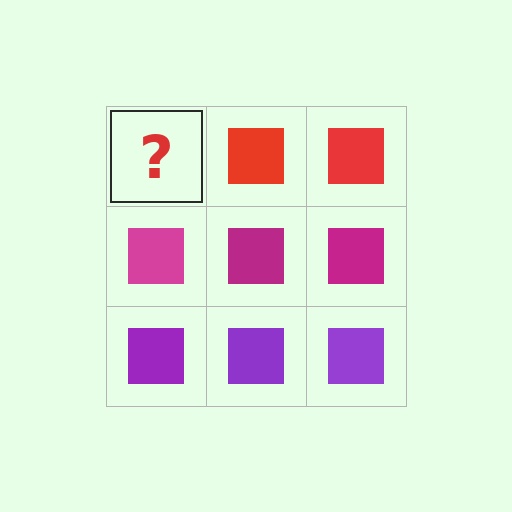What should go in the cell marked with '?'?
The missing cell should contain a red square.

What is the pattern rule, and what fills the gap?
The rule is that each row has a consistent color. The gap should be filled with a red square.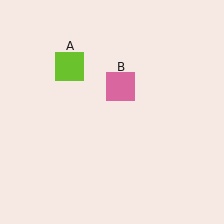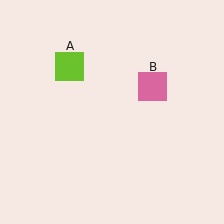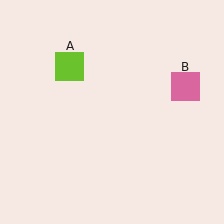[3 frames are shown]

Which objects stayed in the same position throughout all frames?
Lime square (object A) remained stationary.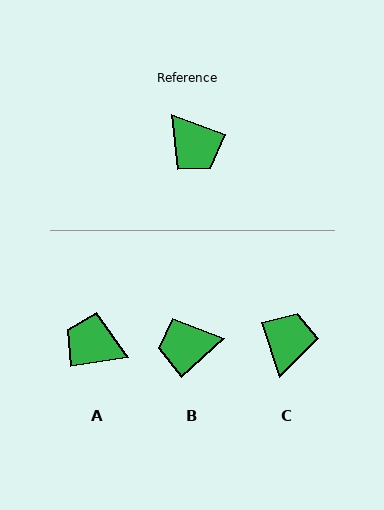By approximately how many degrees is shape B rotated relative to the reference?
Approximately 117 degrees clockwise.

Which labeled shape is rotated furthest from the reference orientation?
A, about 151 degrees away.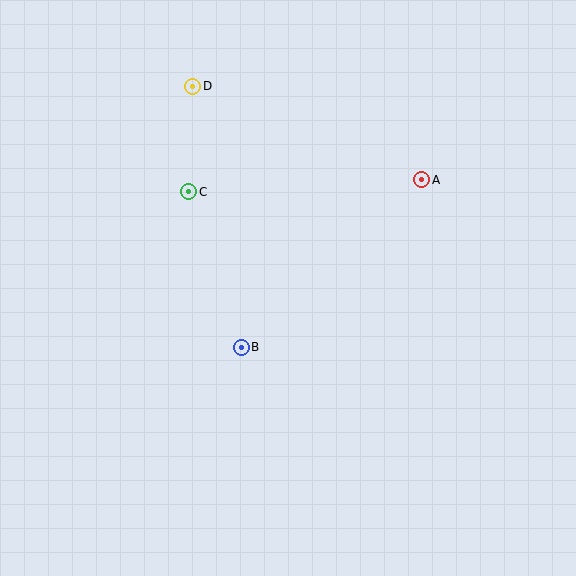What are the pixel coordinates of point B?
Point B is at (241, 347).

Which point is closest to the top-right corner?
Point A is closest to the top-right corner.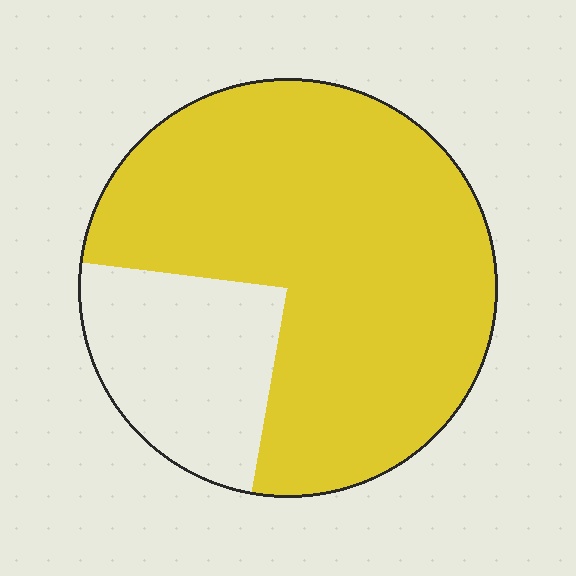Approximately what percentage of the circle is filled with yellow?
Approximately 75%.